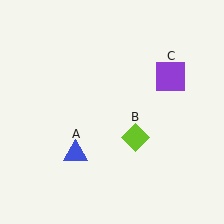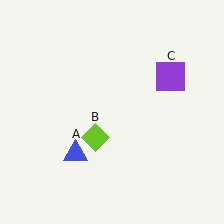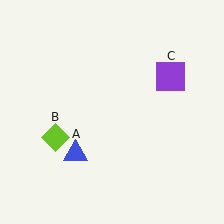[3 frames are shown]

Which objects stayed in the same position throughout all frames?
Blue triangle (object A) and purple square (object C) remained stationary.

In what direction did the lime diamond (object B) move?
The lime diamond (object B) moved left.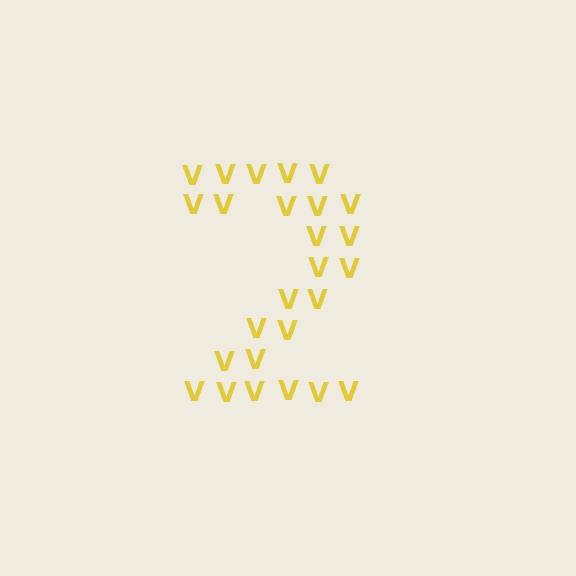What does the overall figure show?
The overall figure shows the digit 2.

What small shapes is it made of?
It is made of small letter V's.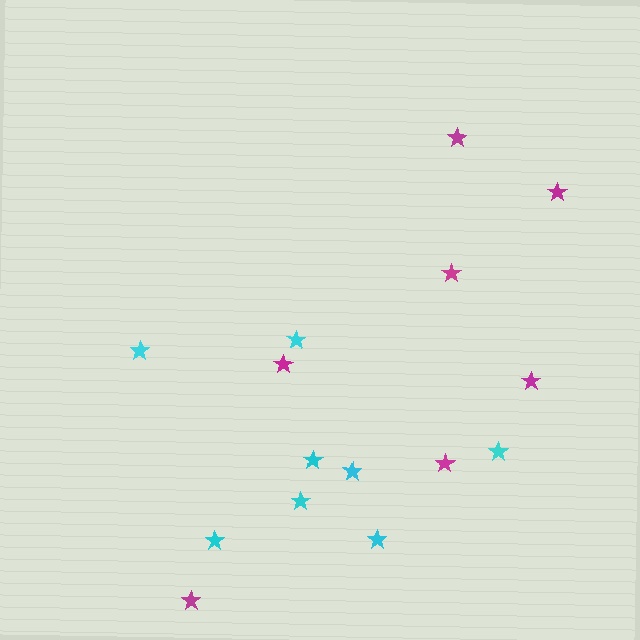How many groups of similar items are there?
There are 2 groups: one group of cyan stars (8) and one group of magenta stars (7).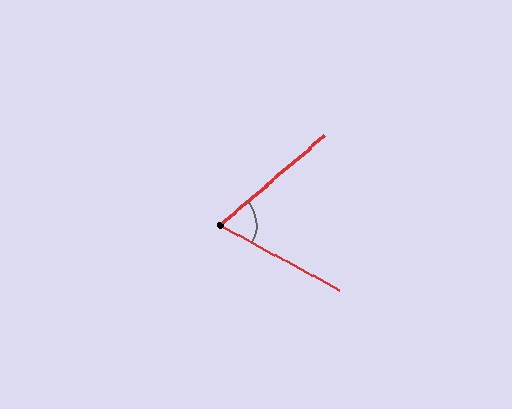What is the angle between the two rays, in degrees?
Approximately 69 degrees.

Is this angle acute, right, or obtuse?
It is acute.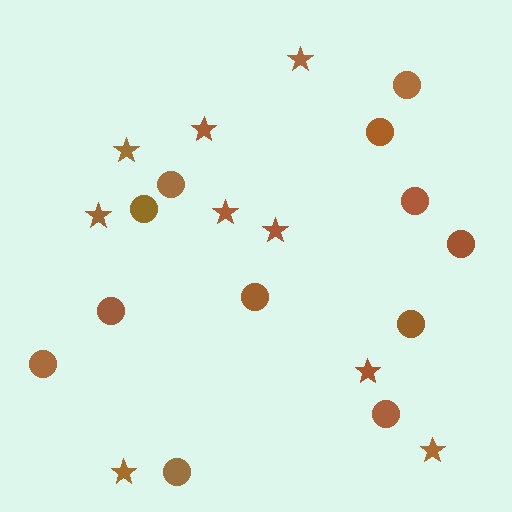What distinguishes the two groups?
There are 2 groups: one group of stars (9) and one group of circles (12).